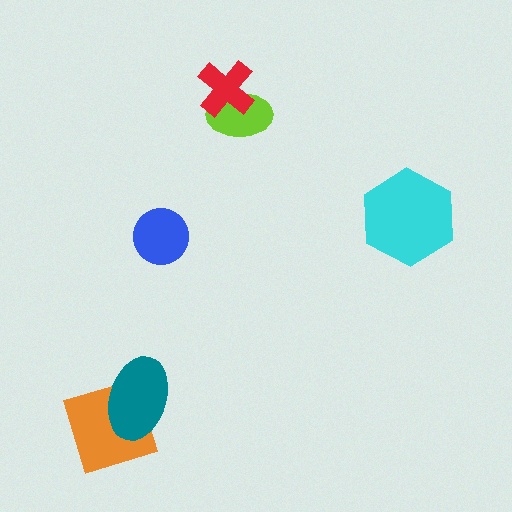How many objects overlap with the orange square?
1 object overlaps with the orange square.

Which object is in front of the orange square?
The teal ellipse is in front of the orange square.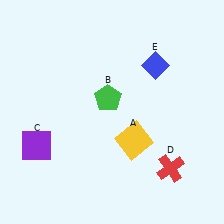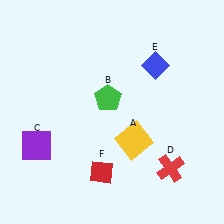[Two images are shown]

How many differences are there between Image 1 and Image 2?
There is 1 difference between the two images.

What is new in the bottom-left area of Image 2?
A red diamond (F) was added in the bottom-left area of Image 2.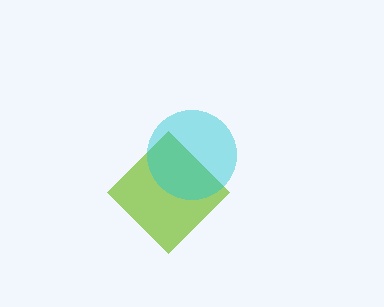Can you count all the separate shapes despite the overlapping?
Yes, there are 2 separate shapes.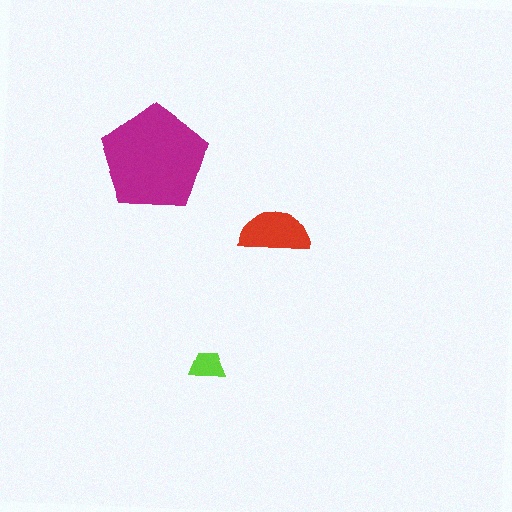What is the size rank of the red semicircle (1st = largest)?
2nd.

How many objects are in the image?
There are 3 objects in the image.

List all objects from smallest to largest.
The lime trapezoid, the red semicircle, the magenta pentagon.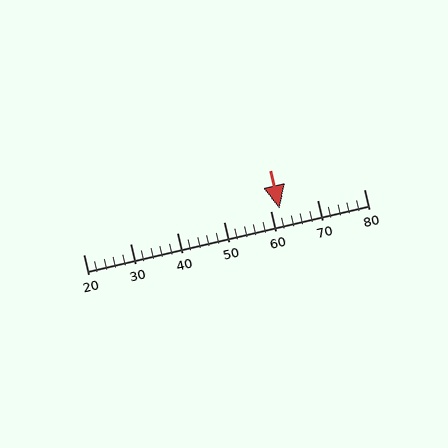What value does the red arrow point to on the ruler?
The red arrow points to approximately 62.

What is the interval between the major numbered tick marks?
The major tick marks are spaced 10 units apart.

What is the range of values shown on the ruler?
The ruler shows values from 20 to 80.